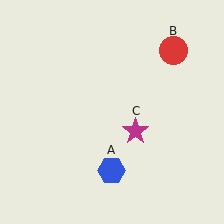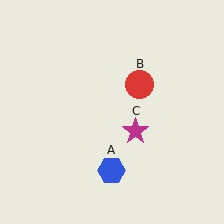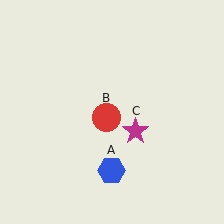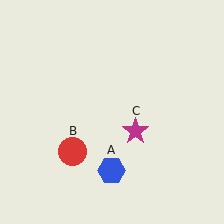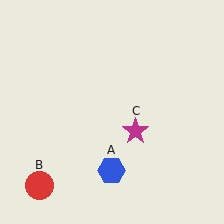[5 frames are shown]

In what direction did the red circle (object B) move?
The red circle (object B) moved down and to the left.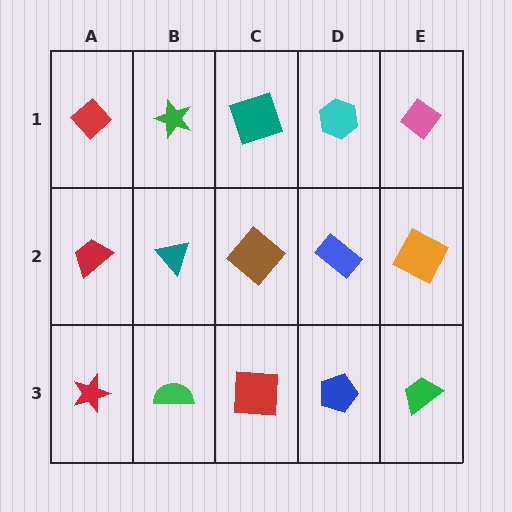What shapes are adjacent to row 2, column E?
A pink diamond (row 1, column E), a green trapezoid (row 3, column E), a blue rectangle (row 2, column D).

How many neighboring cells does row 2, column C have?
4.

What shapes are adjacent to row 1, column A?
A red trapezoid (row 2, column A), a green star (row 1, column B).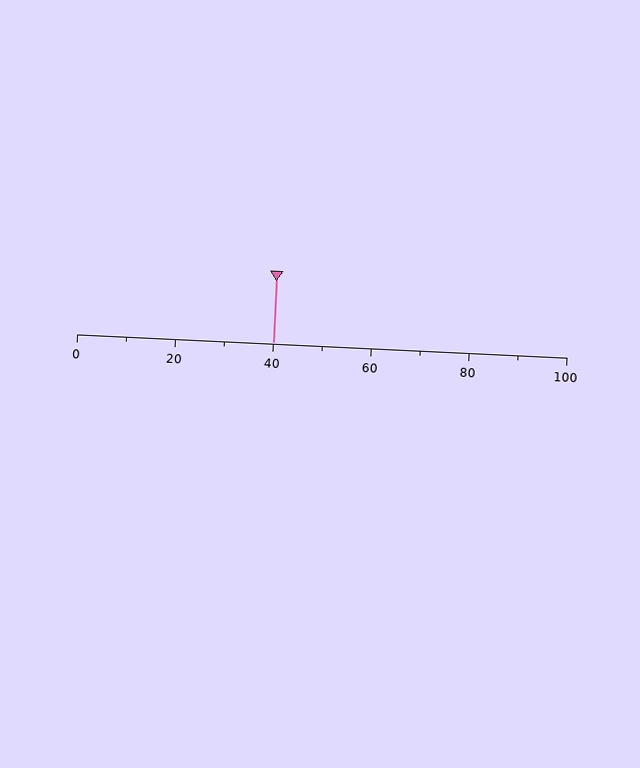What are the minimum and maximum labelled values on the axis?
The axis runs from 0 to 100.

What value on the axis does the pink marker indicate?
The marker indicates approximately 40.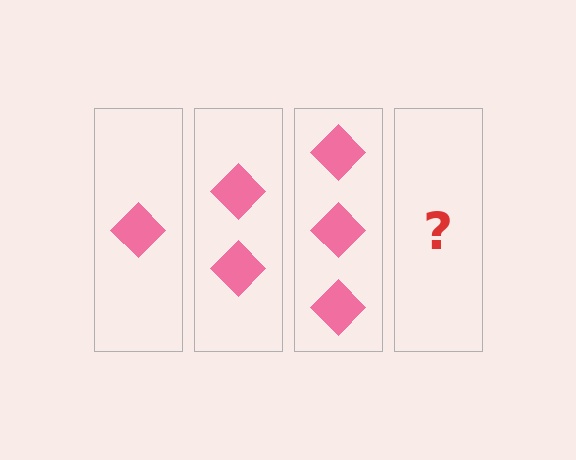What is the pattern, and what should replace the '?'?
The pattern is that each step adds one more diamond. The '?' should be 4 diamonds.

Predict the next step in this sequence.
The next step is 4 diamonds.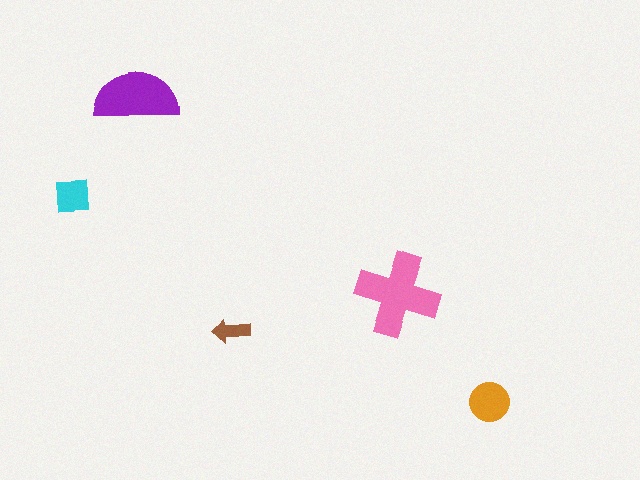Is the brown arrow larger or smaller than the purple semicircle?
Smaller.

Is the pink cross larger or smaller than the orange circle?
Larger.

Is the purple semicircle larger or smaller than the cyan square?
Larger.